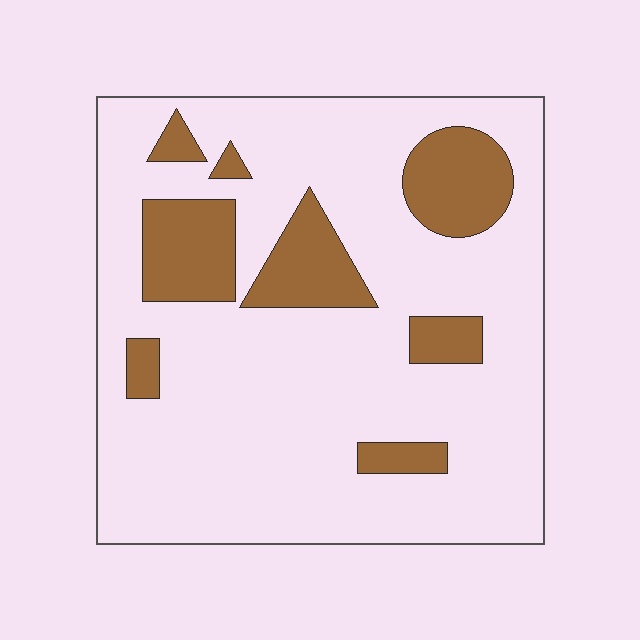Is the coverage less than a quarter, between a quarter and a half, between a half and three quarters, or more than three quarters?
Less than a quarter.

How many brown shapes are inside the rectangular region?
8.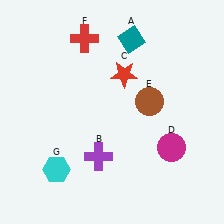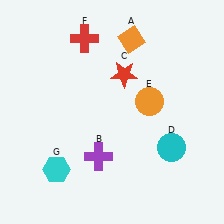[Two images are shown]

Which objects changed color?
A changed from teal to orange. D changed from magenta to cyan. E changed from brown to orange.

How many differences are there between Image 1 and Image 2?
There are 3 differences between the two images.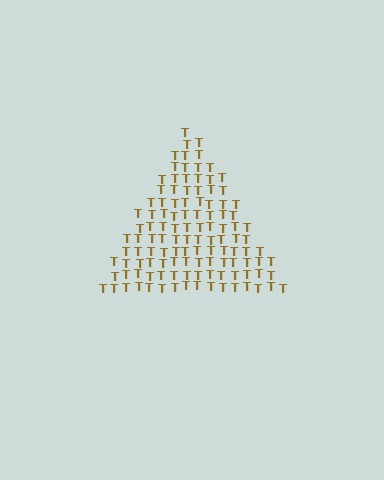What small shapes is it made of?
It is made of small letter T's.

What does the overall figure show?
The overall figure shows a triangle.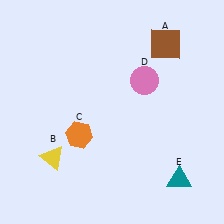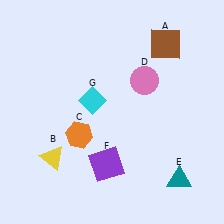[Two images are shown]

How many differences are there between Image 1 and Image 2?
There are 2 differences between the two images.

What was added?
A purple square (F), a cyan diamond (G) were added in Image 2.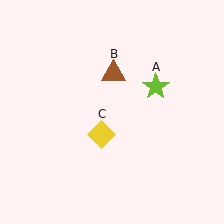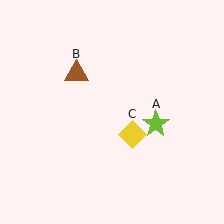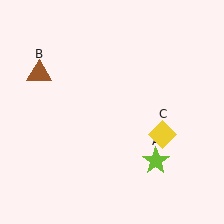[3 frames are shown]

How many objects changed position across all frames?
3 objects changed position: lime star (object A), brown triangle (object B), yellow diamond (object C).